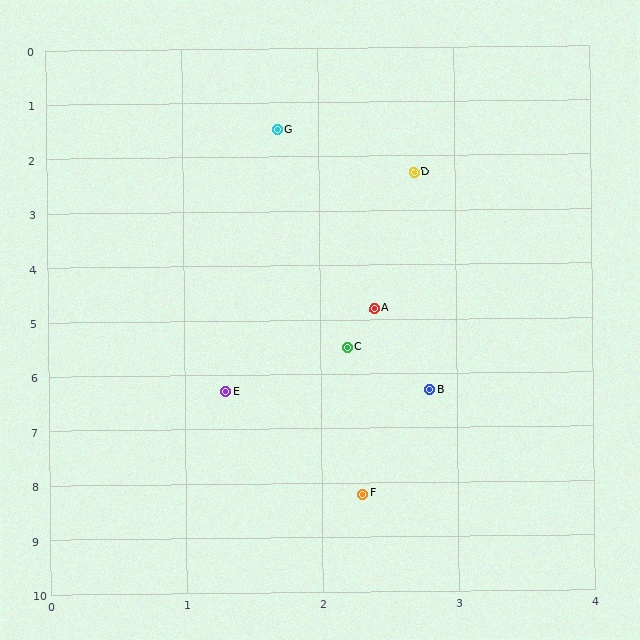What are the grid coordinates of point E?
Point E is at approximately (1.3, 6.3).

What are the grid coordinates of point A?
Point A is at approximately (2.4, 4.8).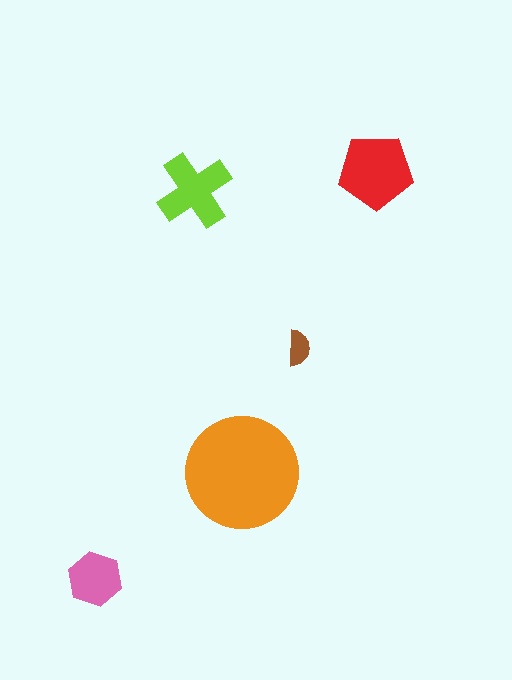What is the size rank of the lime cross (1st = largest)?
3rd.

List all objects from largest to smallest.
The orange circle, the red pentagon, the lime cross, the pink hexagon, the brown semicircle.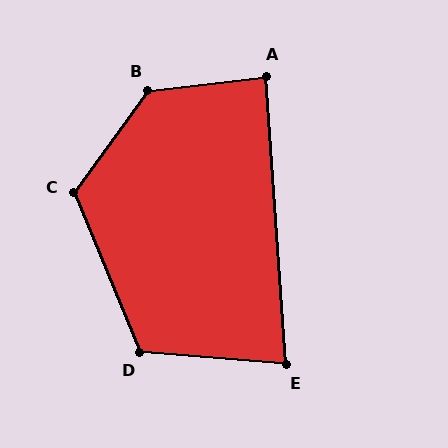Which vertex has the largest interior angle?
B, at approximately 133 degrees.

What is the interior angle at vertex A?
Approximately 87 degrees (approximately right).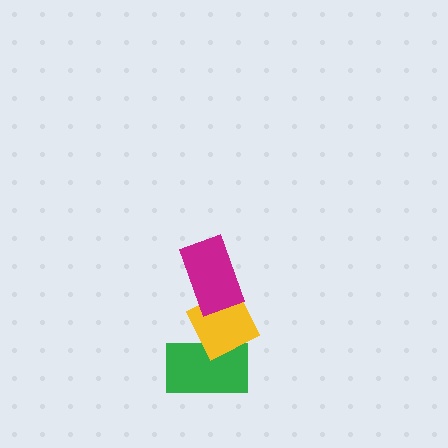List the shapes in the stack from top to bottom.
From top to bottom: the magenta rectangle, the yellow diamond, the green rectangle.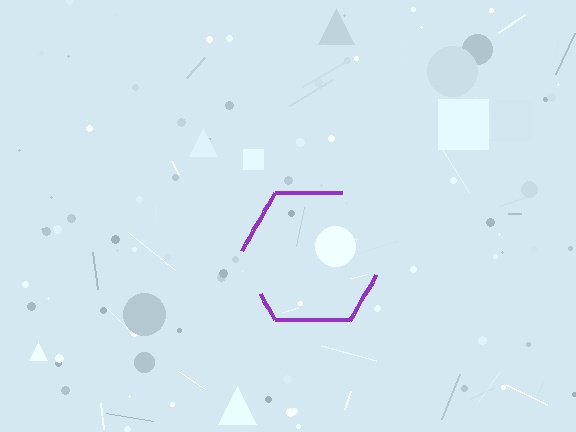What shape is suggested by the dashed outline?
The dashed outline suggests a hexagon.